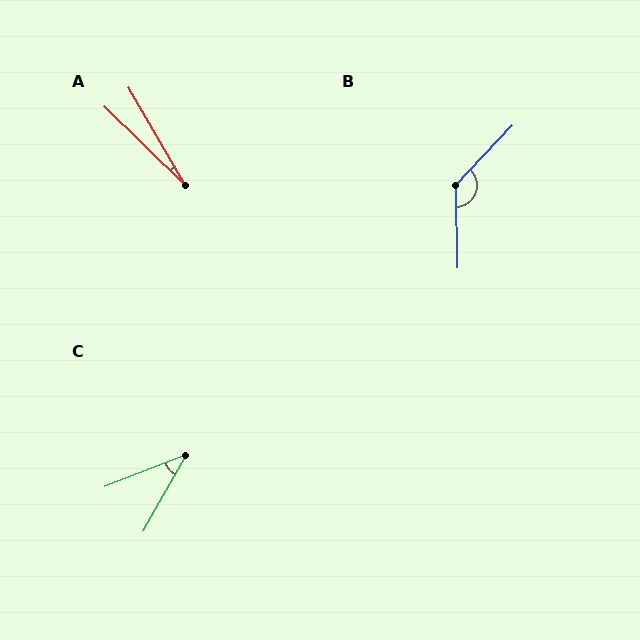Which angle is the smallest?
A, at approximately 16 degrees.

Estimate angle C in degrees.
Approximately 39 degrees.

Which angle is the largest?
B, at approximately 135 degrees.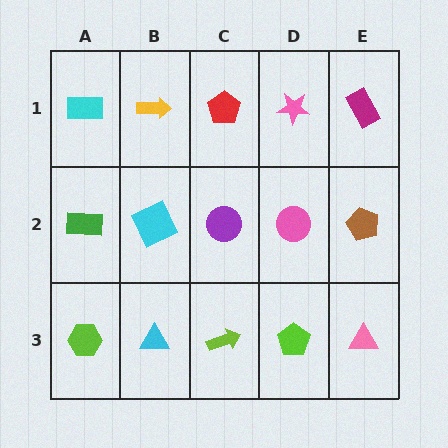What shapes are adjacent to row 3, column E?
A brown pentagon (row 2, column E), a lime pentagon (row 3, column D).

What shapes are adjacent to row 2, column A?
A cyan rectangle (row 1, column A), a lime hexagon (row 3, column A), a cyan square (row 2, column B).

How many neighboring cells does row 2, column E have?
3.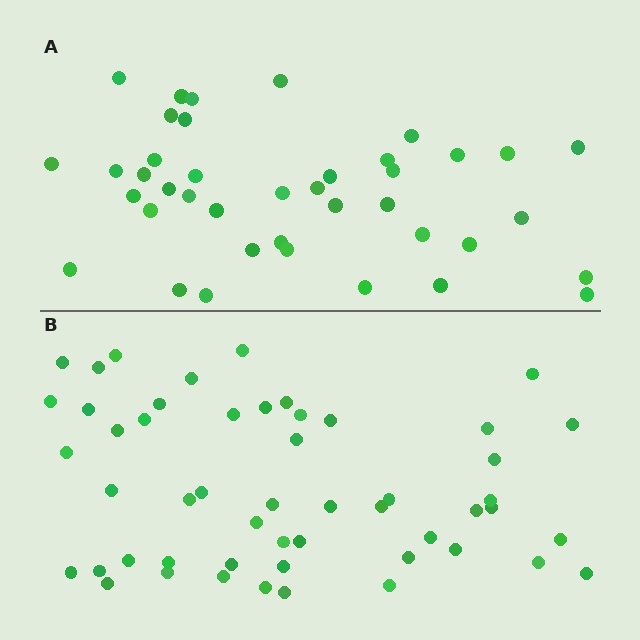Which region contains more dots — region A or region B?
Region B (the bottom region) has more dots.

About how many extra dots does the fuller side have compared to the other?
Region B has roughly 12 or so more dots than region A.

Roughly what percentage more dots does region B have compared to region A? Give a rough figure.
About 30% more.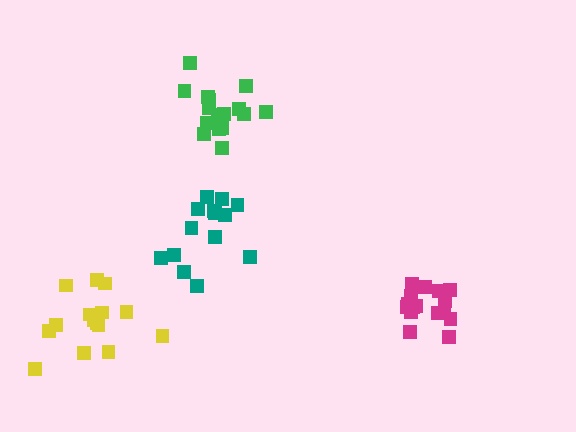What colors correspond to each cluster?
The clusters are colored: green, teal, magenta, yellow.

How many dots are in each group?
Group 1: 16 dots, Group 2: 14 dots, Group 3: 16 dots, Group 4: 16 dots (62 total).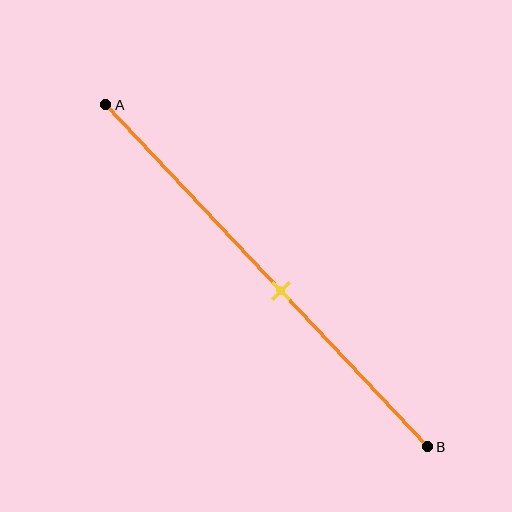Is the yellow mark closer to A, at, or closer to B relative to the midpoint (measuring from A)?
The yellow mark is closer to point B than the midpoint of segment AB.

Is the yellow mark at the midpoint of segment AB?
No, the mark is at about 55% from A, not at the 50% midpoint.